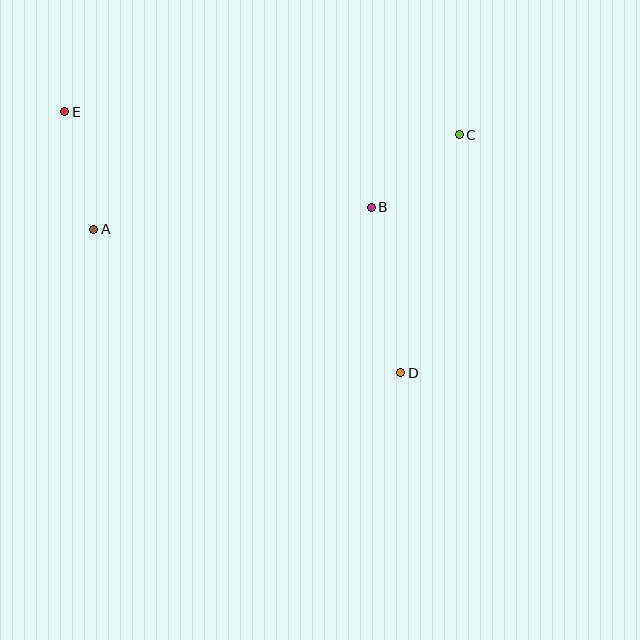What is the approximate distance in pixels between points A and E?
The distance between A and E is approximately 121 pixels.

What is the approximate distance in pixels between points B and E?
The distance between B and E is approximately 321 pixels.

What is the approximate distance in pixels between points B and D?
The distance between B and D is approximately 168 pixels.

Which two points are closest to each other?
Points B and C are closest to each other.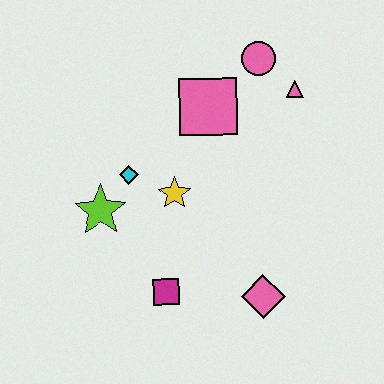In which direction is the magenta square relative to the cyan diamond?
The magenta square is below the cyan diamond.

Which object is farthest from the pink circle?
The magenta square is farthest from the pink circle.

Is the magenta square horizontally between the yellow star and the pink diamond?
No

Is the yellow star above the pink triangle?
No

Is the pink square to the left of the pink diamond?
Yes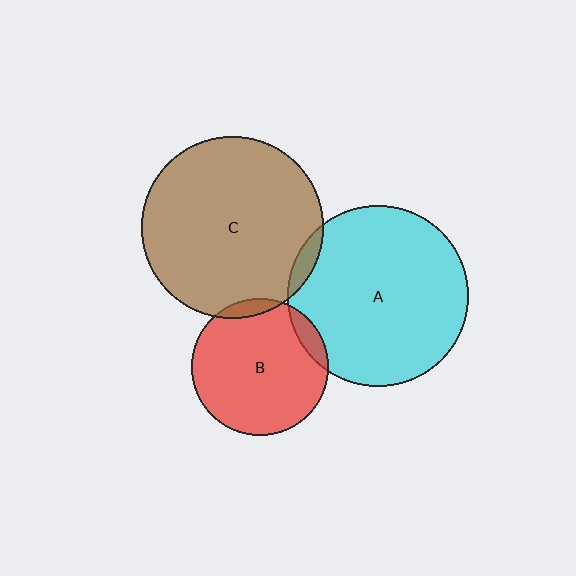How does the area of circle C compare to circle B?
Approximately 1.8 times.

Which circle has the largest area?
Circle C (brown).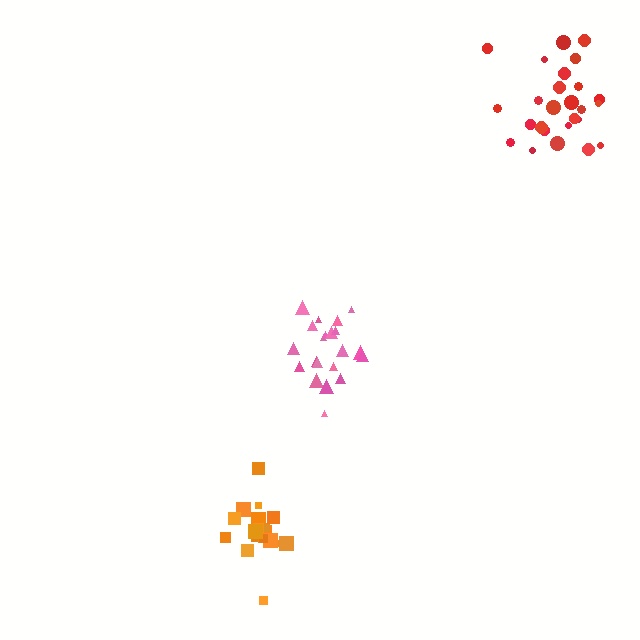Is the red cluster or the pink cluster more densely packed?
Pink.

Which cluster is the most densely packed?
Orange.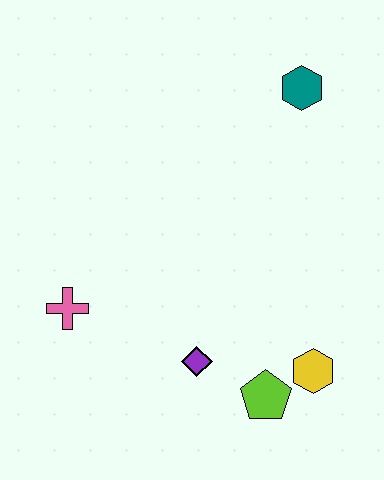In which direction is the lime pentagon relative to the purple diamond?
The lime pentagon is to the right of the purple diamond.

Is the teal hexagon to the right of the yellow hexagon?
No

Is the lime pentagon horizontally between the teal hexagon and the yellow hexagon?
No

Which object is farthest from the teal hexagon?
The pink cross is farthest from the teal hexagon.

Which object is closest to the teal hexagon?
The yellow hexagon is closest to the teal hexagon.